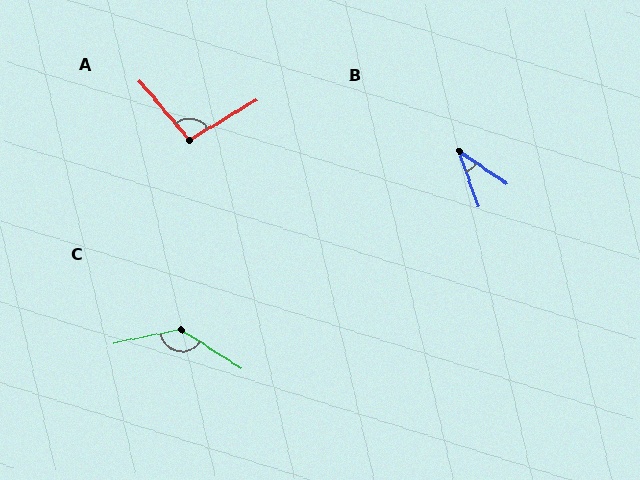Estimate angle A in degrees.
Approximately 100 degrees.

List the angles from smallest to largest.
B (36°), A (100°), C (136°).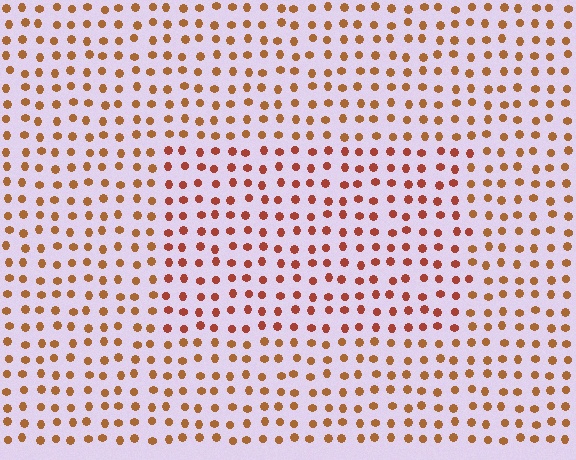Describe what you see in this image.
The image is filled with small brown elements in a uniform arrangement. A rectangle-shaped region is visible where the elements are tinted to a slightly different hue, forming a subtle color boundary.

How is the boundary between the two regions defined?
The boundary is defined purely by a slight shift in hue (about 21 degrees). Spacing, size, and orientation are identical on both sides.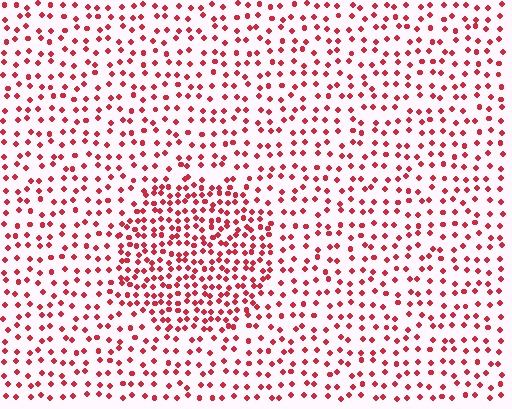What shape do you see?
I see a circle.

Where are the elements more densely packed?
The elements are more densely packed inside the circle boundary.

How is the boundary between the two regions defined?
The boundary is defined by a change in element density (approximately 1.9x ratio). All elements are the same color, size, and shape.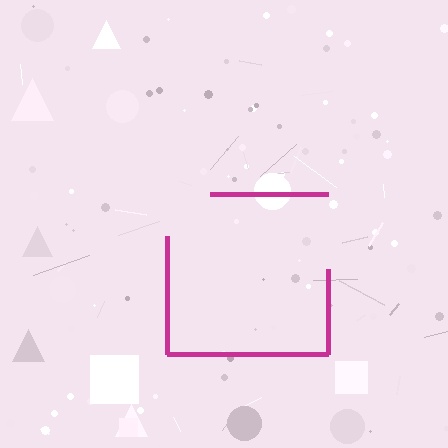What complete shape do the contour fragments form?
The contour fragments form a square.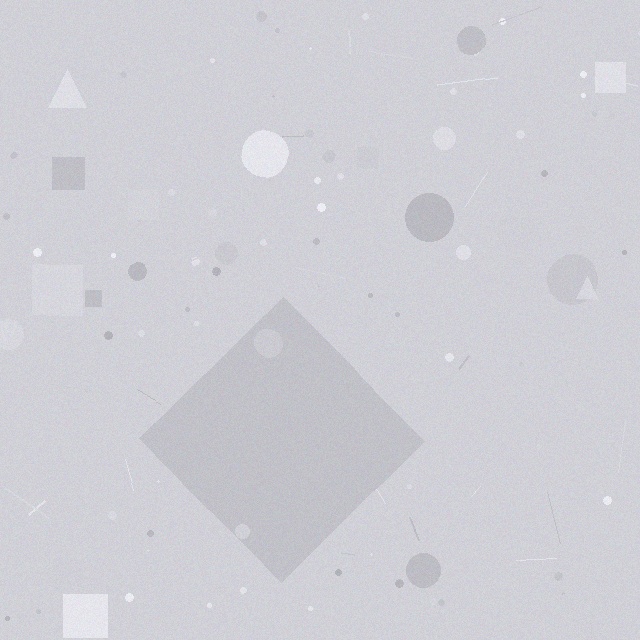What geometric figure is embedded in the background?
A diamond is embedded in the background.